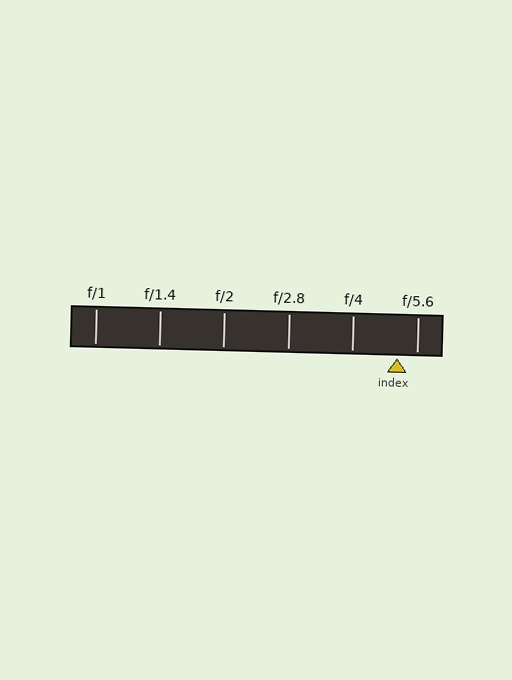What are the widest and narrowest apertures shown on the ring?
The widest aperture shown is f/1 and the narrowest is f/5.6.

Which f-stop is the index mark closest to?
The index mark is closest to f/5.6.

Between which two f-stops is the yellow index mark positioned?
The index mark is between f/4 and f/5.6.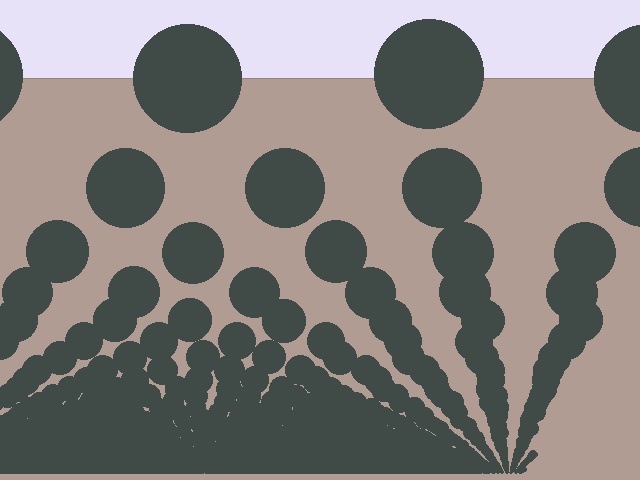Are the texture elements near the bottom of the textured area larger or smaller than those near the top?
Smaller. The gradient is inverted — elements near the bottom are smaller and denser.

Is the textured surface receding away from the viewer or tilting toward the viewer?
The surface appears to tilt toward the viewer. Texture elements get larger and sparser toward the top.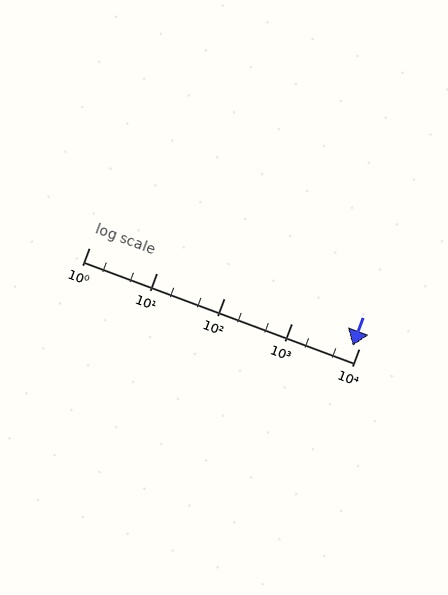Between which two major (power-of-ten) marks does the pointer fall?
The pointer is between 1000 and 10000.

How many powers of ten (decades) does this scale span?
The scale spans 4 decades, from 1 to 10000.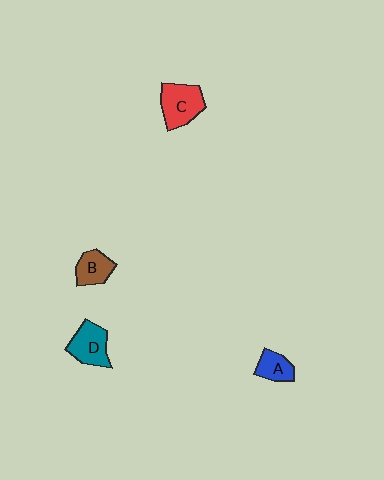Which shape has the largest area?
Shape C (red).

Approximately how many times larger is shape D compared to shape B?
Approximately 1.3 times.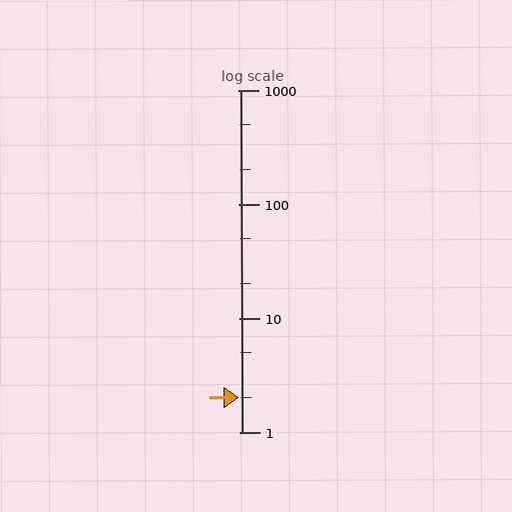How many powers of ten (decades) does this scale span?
The scale spans 3 decades, from 1 to 1000.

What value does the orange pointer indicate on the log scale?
The pointer indicates approximately 2.